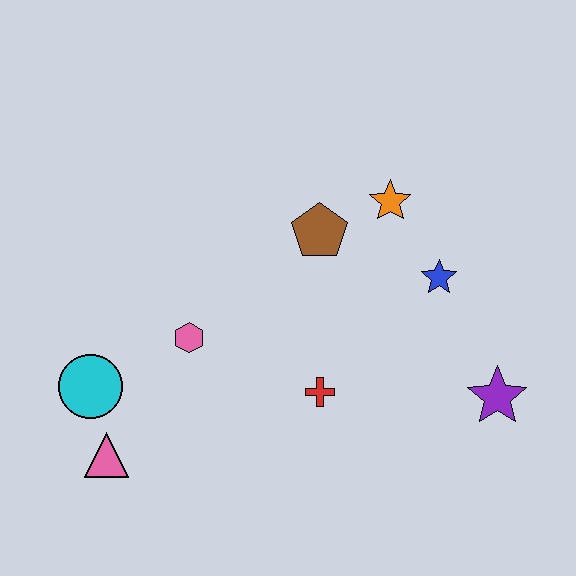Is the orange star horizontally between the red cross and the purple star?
Yes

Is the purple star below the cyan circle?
Yes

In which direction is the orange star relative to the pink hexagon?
The orange star is to the right of the pink hexagon.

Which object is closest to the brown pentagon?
The orange star is closest to the brown pentagon.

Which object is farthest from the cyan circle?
The purple star is farthest from the cyan circle.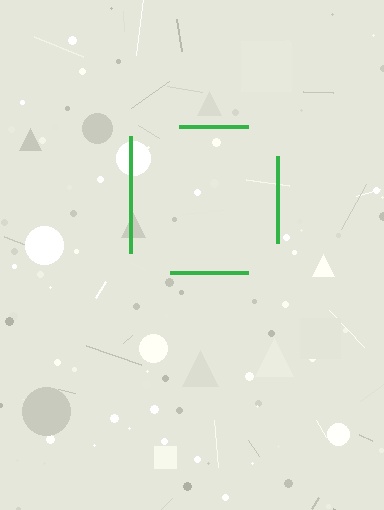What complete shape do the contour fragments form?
The contour fragments form a square.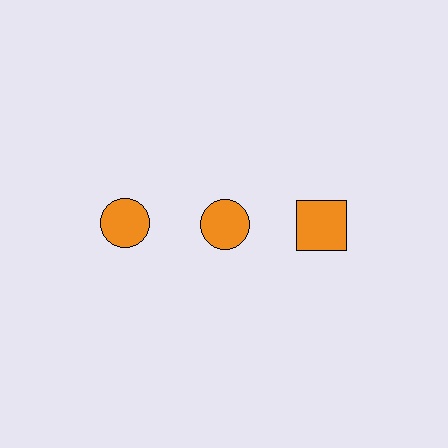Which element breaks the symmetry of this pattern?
The orange square in the top row, center column breaks the symmetry. All other shapes are orange circles.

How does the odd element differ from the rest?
It has a different shape: square instead of circle.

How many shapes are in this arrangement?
There are 3 shapes arranged in a grid pattern.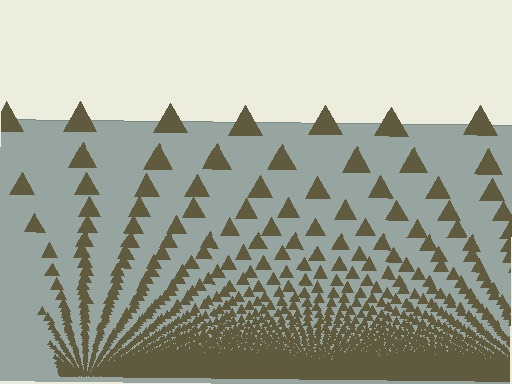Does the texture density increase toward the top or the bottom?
Density increases toward the bottom.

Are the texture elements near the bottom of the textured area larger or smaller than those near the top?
Smaller. The gradient is inverted — elements near the bottom are smaller and denser.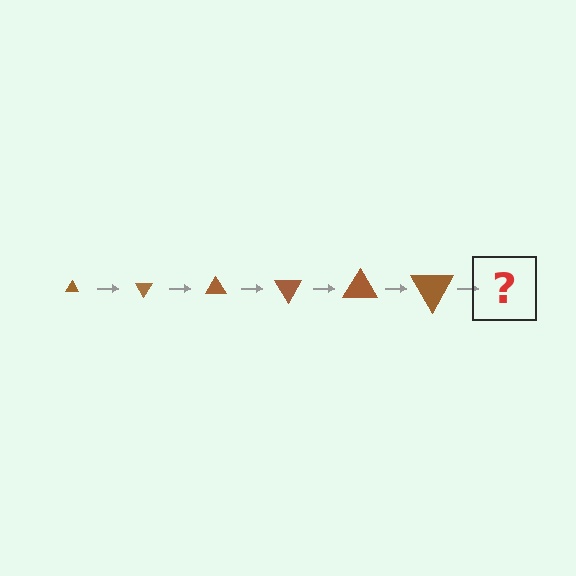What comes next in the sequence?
The next element should be a triangle, larger than the previous one and rotated 360 degrees from the start.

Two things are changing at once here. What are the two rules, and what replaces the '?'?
The two rules are that the triangle grows larger each step and it rotates 60 degrees each step. The '?' should be a triangle, larger than the previous one and rotated 360 degrees from the start.